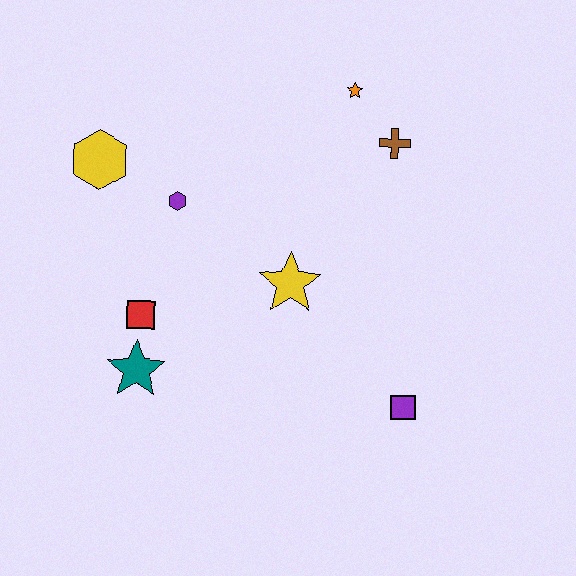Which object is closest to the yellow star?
The purple hexagon is closest to the yellow star.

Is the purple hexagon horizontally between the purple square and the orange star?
No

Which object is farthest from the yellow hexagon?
The purple square is farthest from the yellow hexagon.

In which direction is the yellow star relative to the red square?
The yellow star is to the right of the red square.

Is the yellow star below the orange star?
Yes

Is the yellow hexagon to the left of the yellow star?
Yes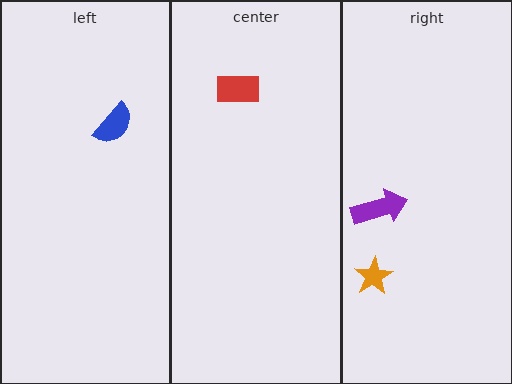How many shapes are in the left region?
1.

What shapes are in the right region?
The orange star, the purple arrow.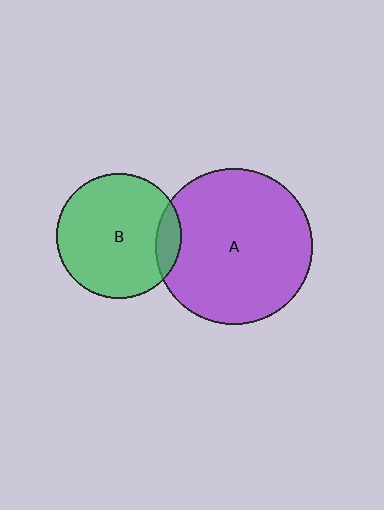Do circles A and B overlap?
Yes.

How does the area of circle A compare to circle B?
Approximately 1.6 times.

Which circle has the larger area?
Circle A (purple).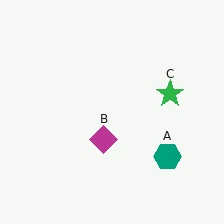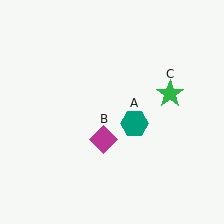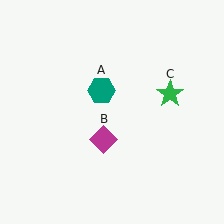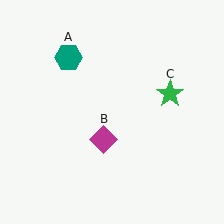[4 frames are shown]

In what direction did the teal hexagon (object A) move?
The teal hexagon (object A) moved up and to the left.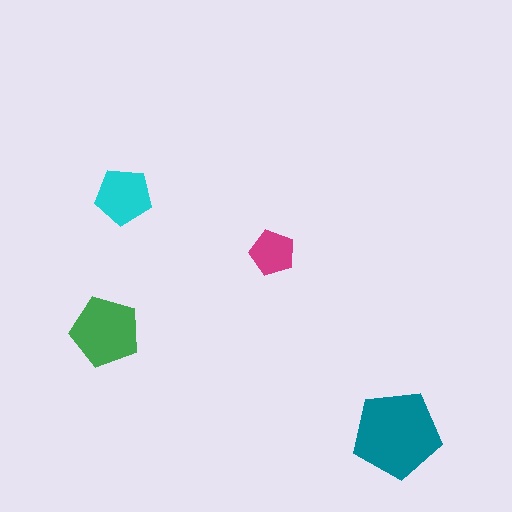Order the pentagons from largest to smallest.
the teal one, the green one, the cyan one, the magenta one.